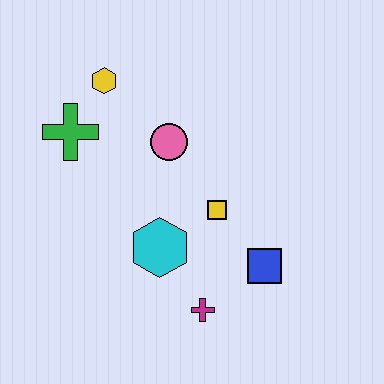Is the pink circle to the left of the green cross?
No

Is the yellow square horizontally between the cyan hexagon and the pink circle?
No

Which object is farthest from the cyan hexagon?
The yellow hexagon is farthest from the cyan hexagon.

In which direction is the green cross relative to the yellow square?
The green cross is to the left of the yellow square.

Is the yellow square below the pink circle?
Yes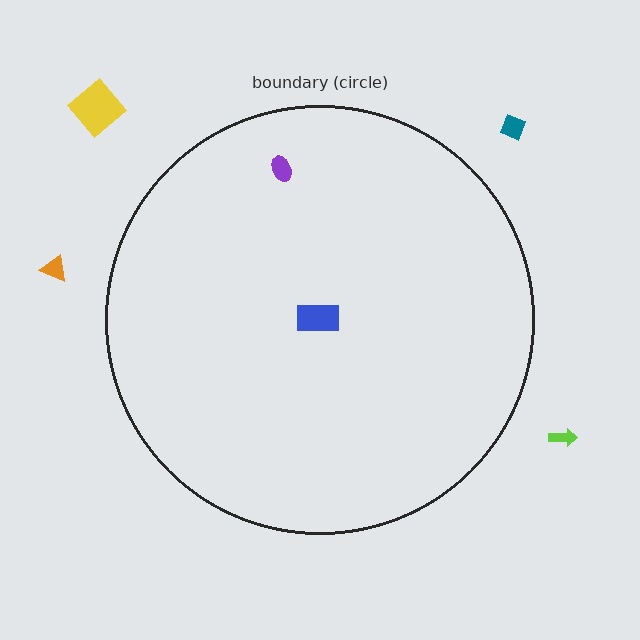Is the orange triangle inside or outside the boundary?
Outside.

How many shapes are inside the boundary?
2 inside, 4 outside.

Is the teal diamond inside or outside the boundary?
Outside.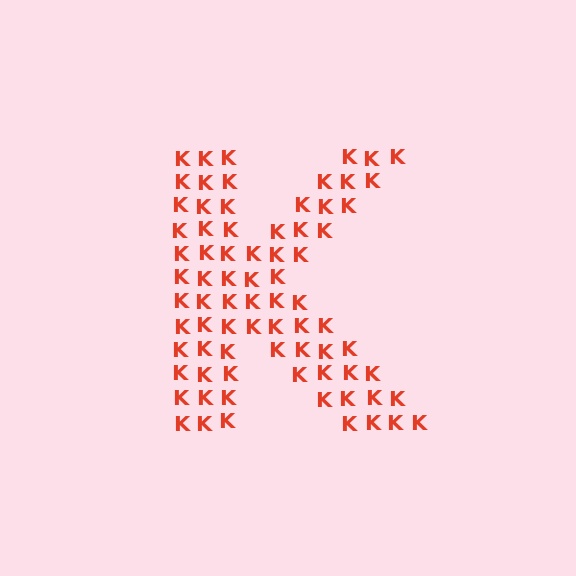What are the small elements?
The small elements are letter K's.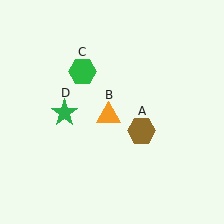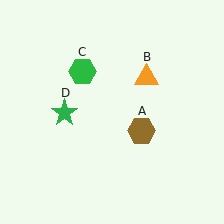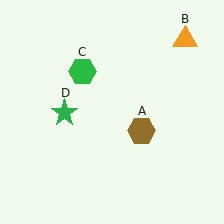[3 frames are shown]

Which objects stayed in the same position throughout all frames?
Brown hexagon (object A) and green hexagon (object C) and green star (object D) remained stationary.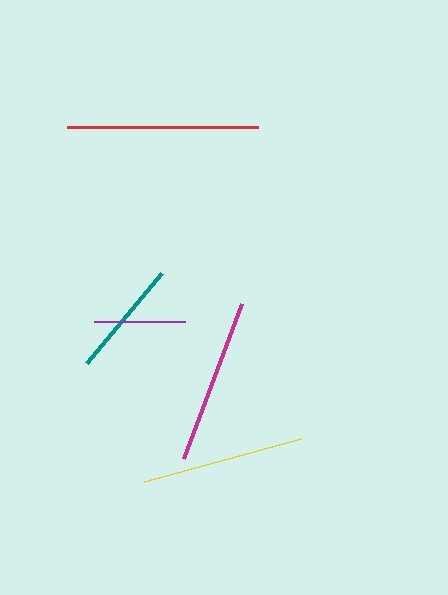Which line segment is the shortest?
The purple line is the shortest at approximately 91 pixels.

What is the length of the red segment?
The red segment is approximately 191 pixels long.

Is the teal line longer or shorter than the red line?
The red line is longer than the teal line.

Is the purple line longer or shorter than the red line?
The red line is longer than the purple line.